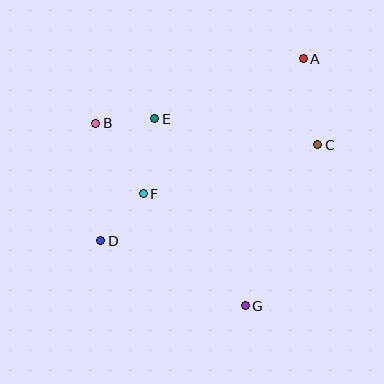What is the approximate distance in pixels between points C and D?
The distance between C and D is approximately 237 pixels.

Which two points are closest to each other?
Points B and E are closest to each other.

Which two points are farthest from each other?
Points A and D are farthest from each other.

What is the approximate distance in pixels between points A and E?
The distance between A and E is approximately 160 pixels.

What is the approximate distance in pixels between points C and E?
The distance between C and E is approximately 165 pixels.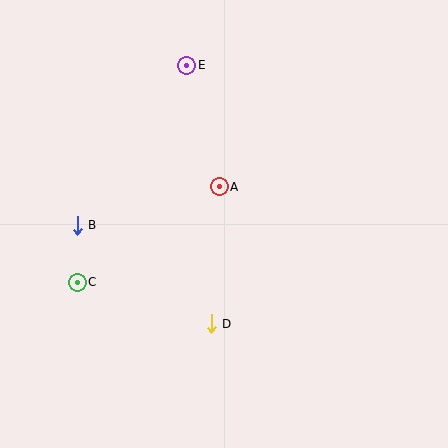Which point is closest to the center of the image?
Point A at (219, 187) is closest to the center.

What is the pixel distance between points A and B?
The distance between A and B is 147 pixels.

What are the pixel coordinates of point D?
Point D is at (211, 324).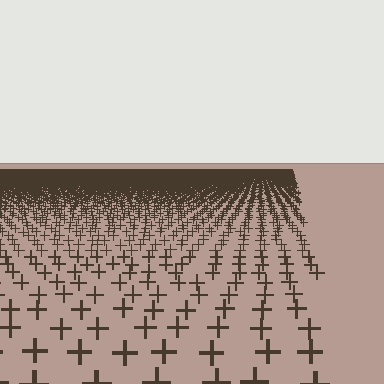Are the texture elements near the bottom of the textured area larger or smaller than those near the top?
Larger. Near the bottom, elements are closer to the viewer and appear at a bigger on-screen size.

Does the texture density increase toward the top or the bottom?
Density increases toward the top.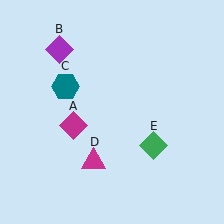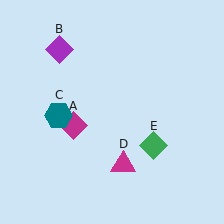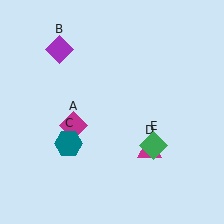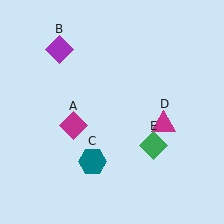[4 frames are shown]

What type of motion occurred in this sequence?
The teal hexagon (object C), magenta triangle (object D) rotated counterclockwise around the center of the scene.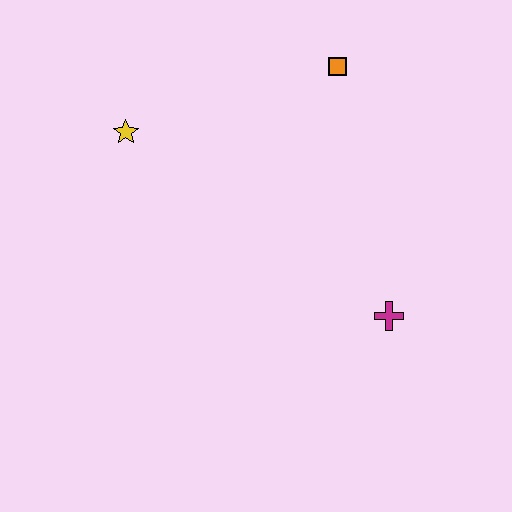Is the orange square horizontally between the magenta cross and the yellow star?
Yes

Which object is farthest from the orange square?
The magenta cross is farthest from the orange square.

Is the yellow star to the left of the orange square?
Yes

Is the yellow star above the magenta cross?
Yes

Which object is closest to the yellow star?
The orange square is closest to the yellow star.